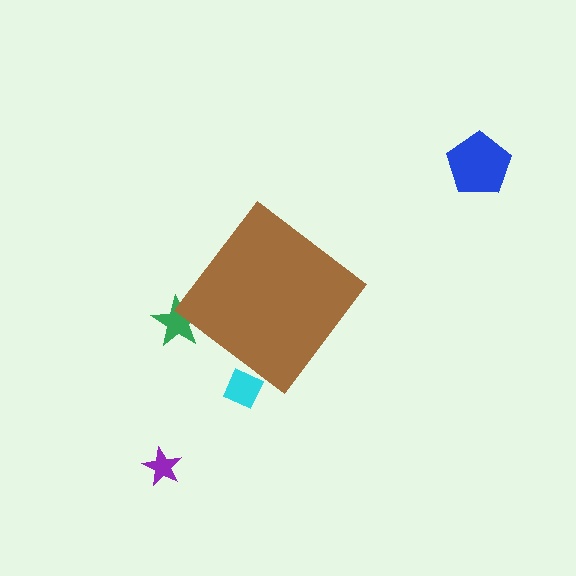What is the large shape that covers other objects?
A brown diamond.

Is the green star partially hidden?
Yes, the green star is partially hidden behind the brown diamond.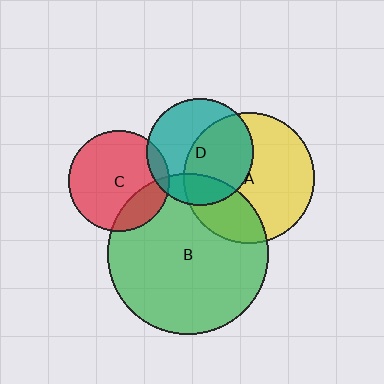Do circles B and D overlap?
Yes.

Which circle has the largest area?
Circle B (green).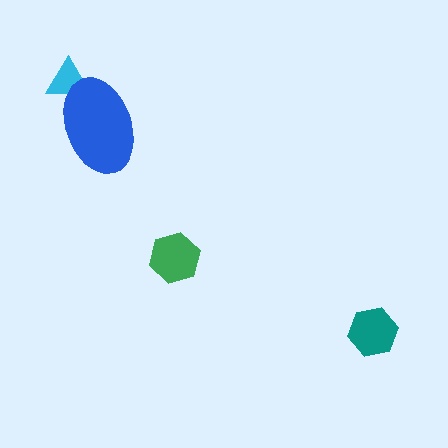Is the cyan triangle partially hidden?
Yes, it is partially covered by another shape.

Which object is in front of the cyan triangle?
The blue ellipse is in front of the cyan triangle.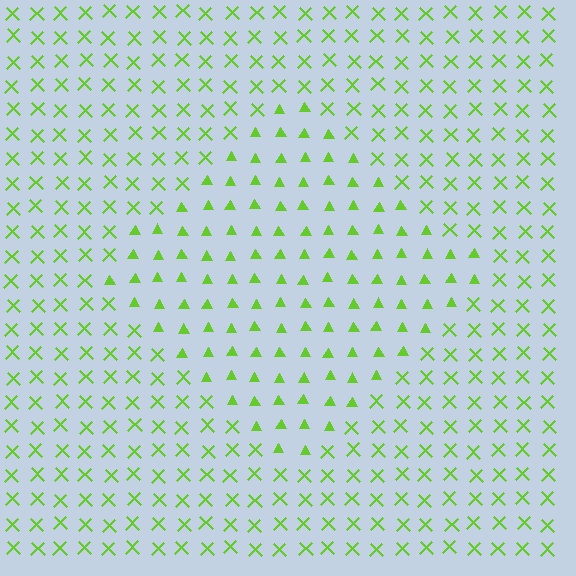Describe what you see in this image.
The image is filled with small lime elements arranged in a uniform grid. A diamond-shaped region contains triangles, while the surrounding area contains X marks. The boundary is defined purely by the change in element shape.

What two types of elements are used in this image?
The image uses triangles inside the diamond region and X marks outside it.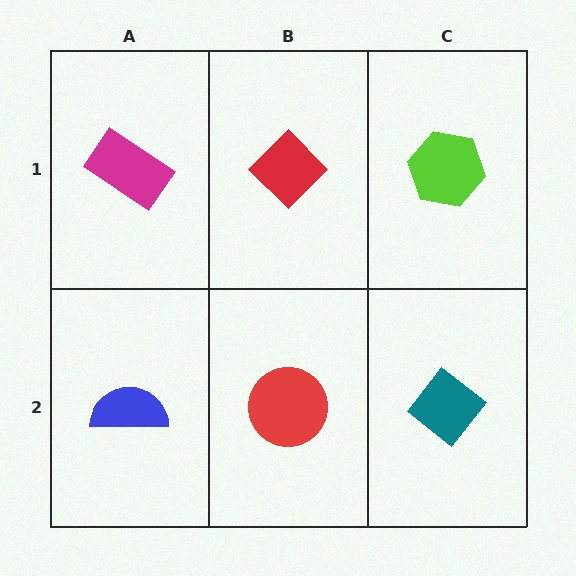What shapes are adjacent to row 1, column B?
A red circle (row 2, column B), a magenta rectangle (row 1, column A), a lime hexagon (row 1, column C).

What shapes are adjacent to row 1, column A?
A blue semicircle (row 2, column A), a red diamond (row 1, column B).